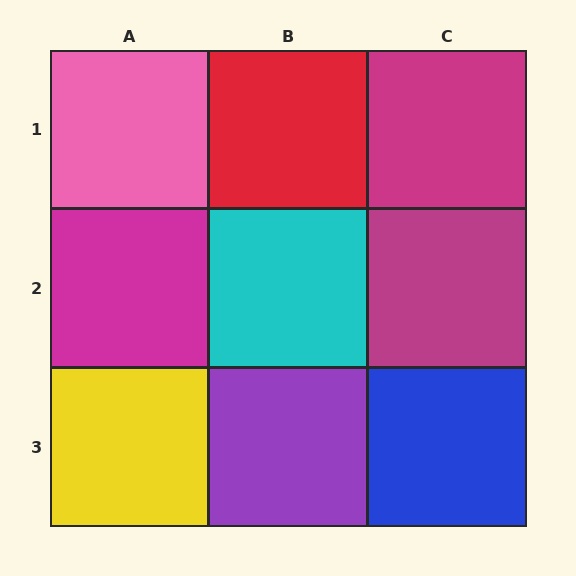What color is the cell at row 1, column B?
Red.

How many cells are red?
1 cell is red.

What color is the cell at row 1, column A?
Pink.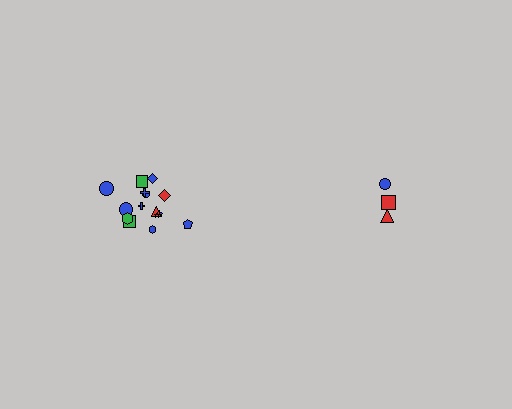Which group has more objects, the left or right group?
The left group.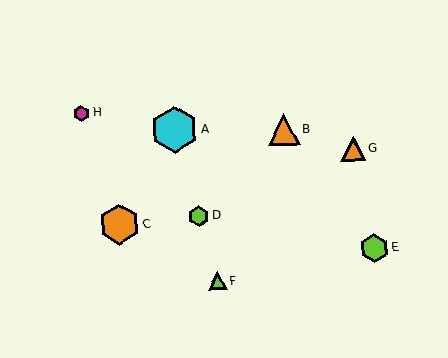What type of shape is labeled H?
Shape H is a magenta hexagon.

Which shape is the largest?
The cyan hexagon (labeled A) is the largest.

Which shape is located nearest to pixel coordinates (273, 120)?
The orange triangle (labeled B) at (284, 130) is nearest to that location.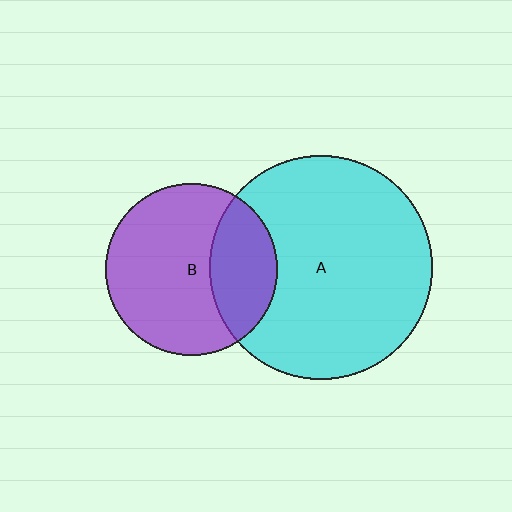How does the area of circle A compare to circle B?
Approximately 1.7 times.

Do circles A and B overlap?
Yes.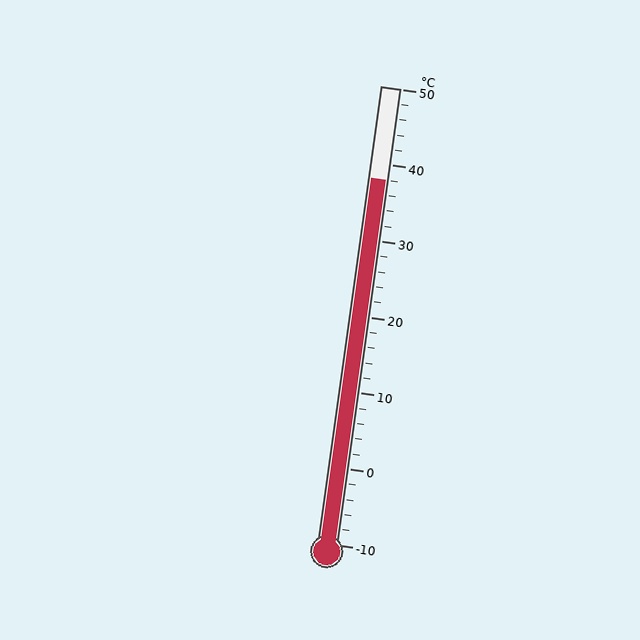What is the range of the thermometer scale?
The thermometer scale ranges from -10°C to 50°C.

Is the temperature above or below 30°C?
The temperature is above 30°C.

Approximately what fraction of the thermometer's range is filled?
The thermometer is filled to approximately 80% of its range.